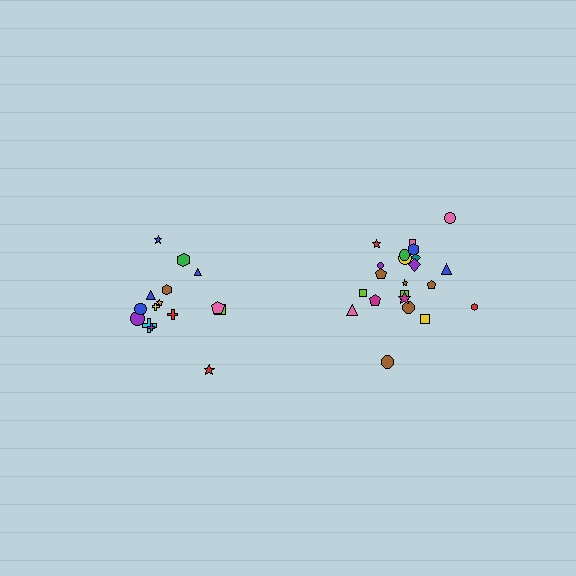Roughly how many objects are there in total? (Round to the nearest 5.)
Roughly 35 objects in total.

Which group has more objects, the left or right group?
The right group.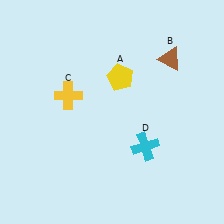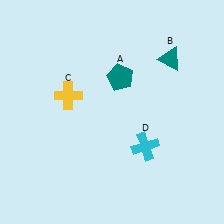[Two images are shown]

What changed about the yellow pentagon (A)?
In Image 1, A is yellow. In Image 2, it changed to teal.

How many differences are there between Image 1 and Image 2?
There are 2 differences between the two images.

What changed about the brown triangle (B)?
In Image 1, B is brown. In Image 2, it changed to teal.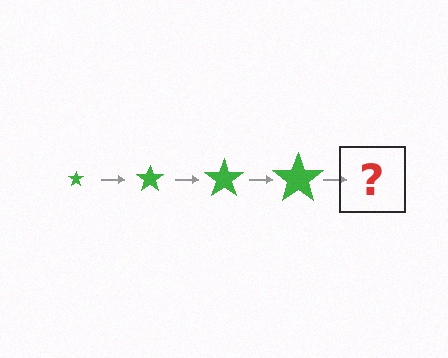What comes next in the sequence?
The next element should be a green star, larger than the previous one.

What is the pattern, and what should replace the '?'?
The pattern is that the star gets progressively larger each step. The '?' should be a green star, larger than the previous one.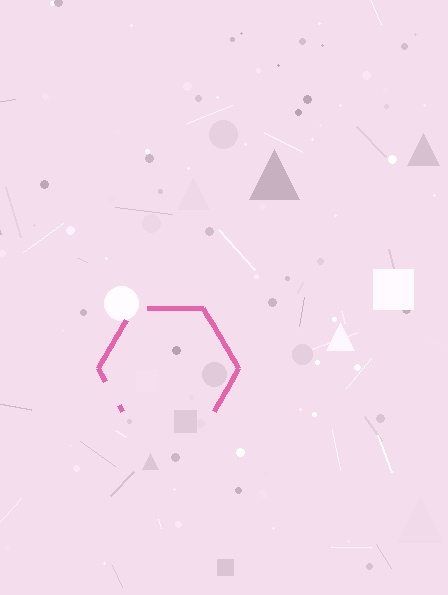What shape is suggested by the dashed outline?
The dashed outline suggests a hexagon.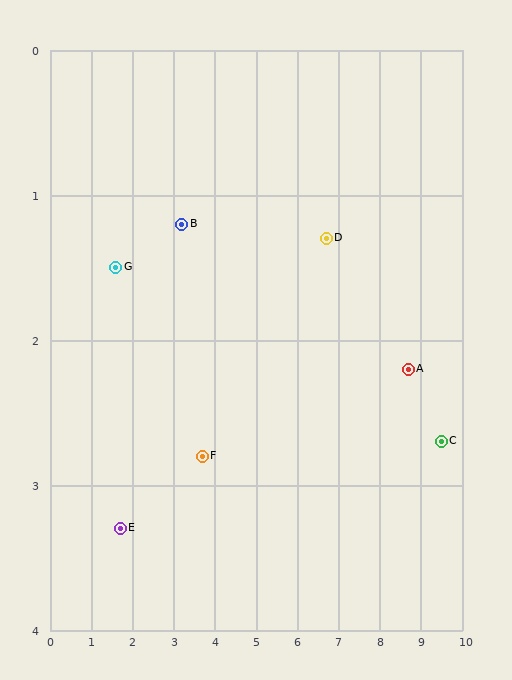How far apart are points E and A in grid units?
Points E and A are about 7.1 grid units apart.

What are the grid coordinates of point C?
Point C is at approximately (9.5, 2.7).